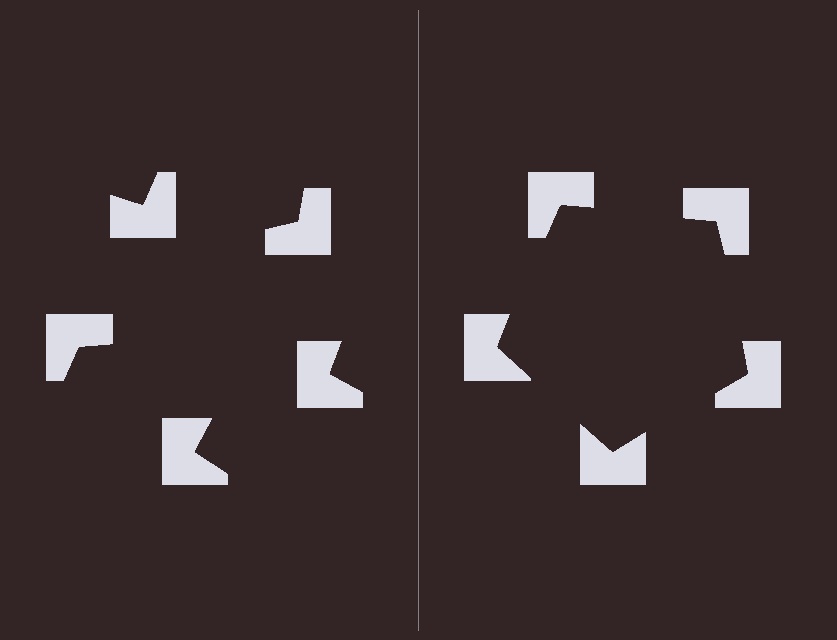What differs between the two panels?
The notched squares are positioned identically on both sides; only the wedge orientations differ. On the right they align to a pentagon; on the left they are misaligned.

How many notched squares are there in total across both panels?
10 — 5 on each side.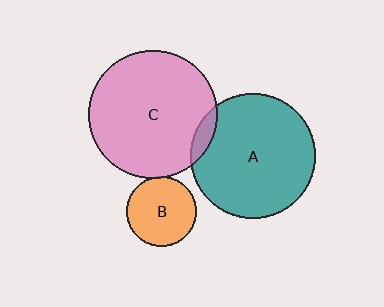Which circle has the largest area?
Circle C (pink).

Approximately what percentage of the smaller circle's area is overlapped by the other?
Approximately 5%.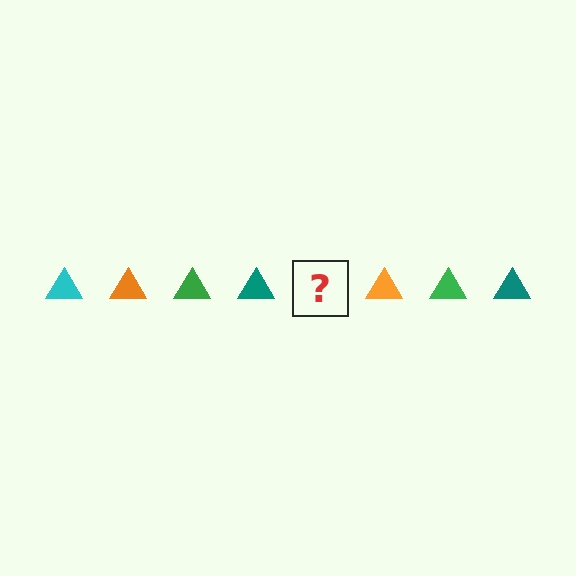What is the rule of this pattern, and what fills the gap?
The rule is that the pattern cycles through cyan, orange, green, teal triangles. The gap should be filled with a cyan triangle.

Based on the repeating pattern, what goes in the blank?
The blank should be a cyan triangle.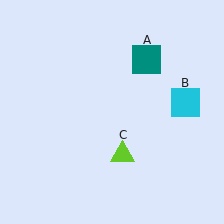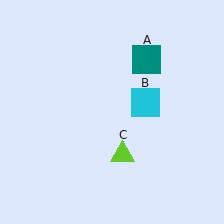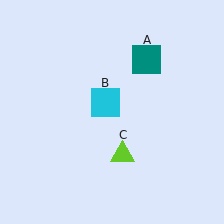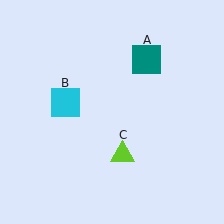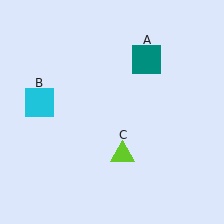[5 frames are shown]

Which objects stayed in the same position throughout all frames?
Teal square (object A) and lime triangle (object C) remained stationary.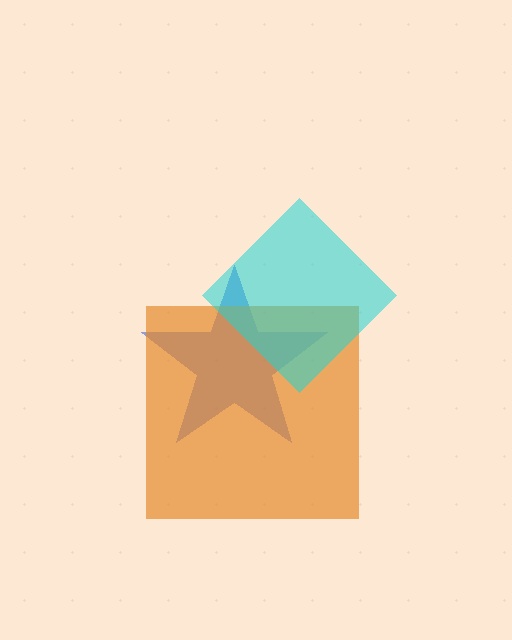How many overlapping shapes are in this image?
There are 3 overlapping shapes in the image.